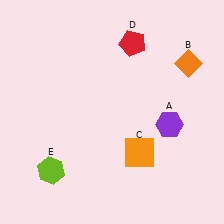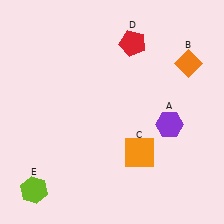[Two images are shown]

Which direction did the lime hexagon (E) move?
The lime hexagon (E) moved down.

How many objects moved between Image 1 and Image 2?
1 object moved between the two images.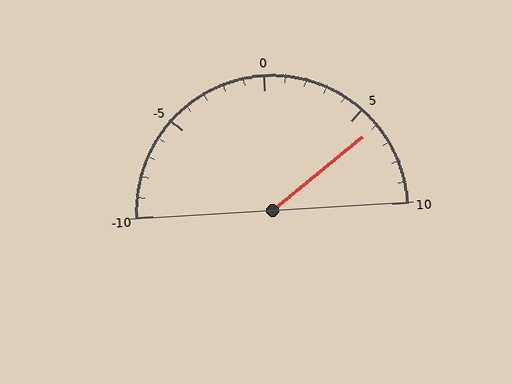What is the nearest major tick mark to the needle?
The nearest major tick mark is 5.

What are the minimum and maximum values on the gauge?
The gauge ranges from -10 to 10.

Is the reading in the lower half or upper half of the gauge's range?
The reading is in the upper half of the range (-10 to 10).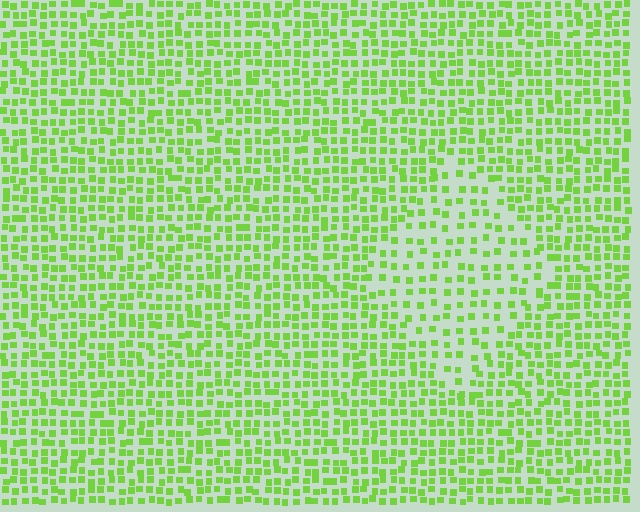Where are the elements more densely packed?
The elements are more densely packed outside the diamond boundary.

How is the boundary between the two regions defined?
The boundary is defined by a change in element density (approximately 1.8x ratio). All elements are the same color, size, and shape.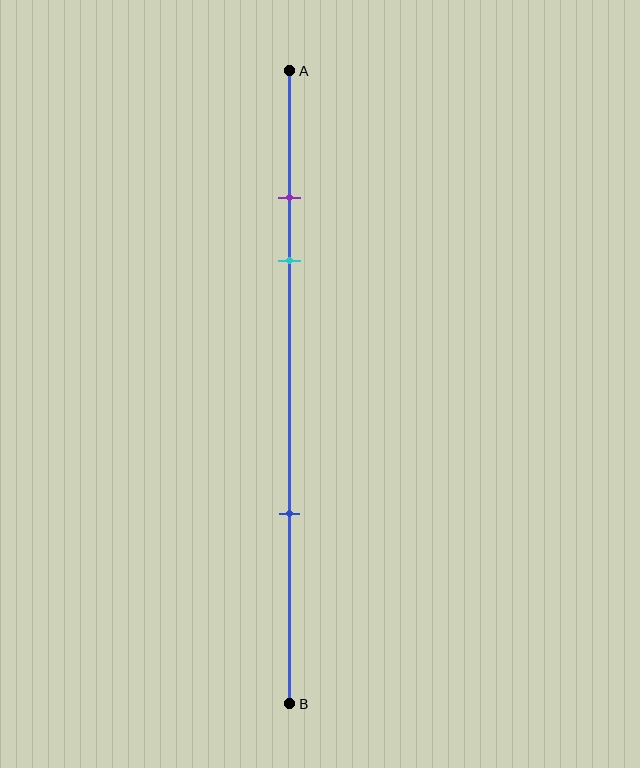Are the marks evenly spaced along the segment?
No, the marks are not evenly spaced.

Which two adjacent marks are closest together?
The purple and cyan marks are the closest adjacent pair.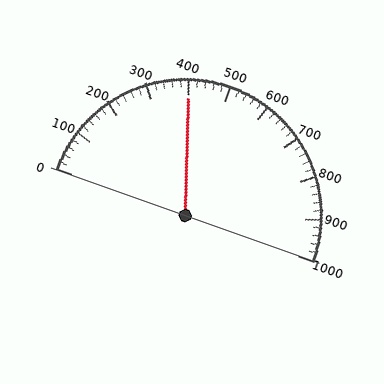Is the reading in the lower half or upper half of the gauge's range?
The reading is in the lower half of the range (0 to 1000).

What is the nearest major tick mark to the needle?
The nearest major tick mark is 400.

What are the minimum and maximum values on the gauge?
The gauge ranges from 0 to 1000.